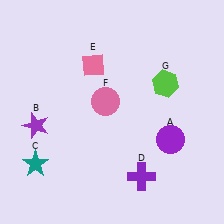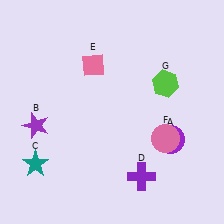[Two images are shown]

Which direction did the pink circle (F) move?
The pink circle (F) moved right.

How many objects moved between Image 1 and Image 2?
1 object moved between the two images.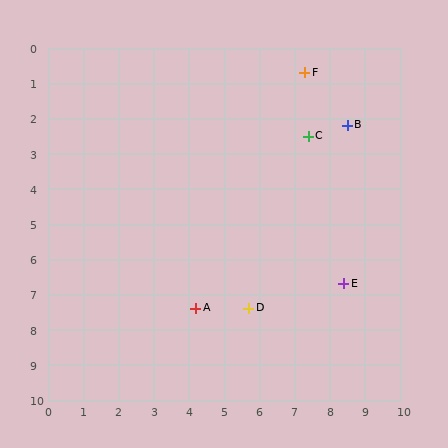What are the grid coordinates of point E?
Point E is at approximately (8.4, 6.7).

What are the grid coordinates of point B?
Point B is at approximately (8.5, 2.2).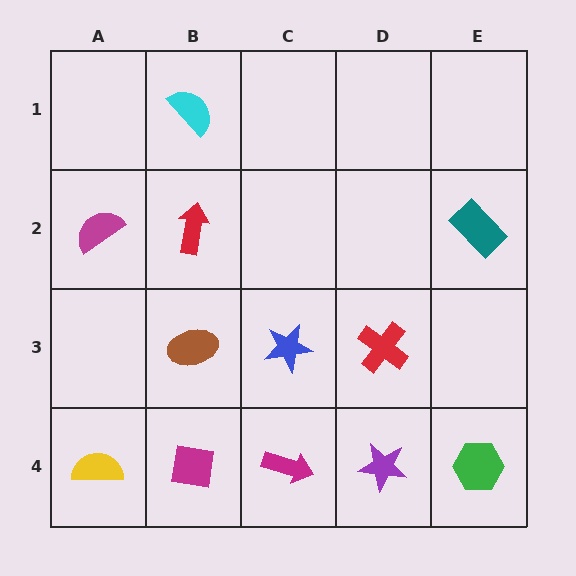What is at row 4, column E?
A green hexagon.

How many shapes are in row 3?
3 shapes.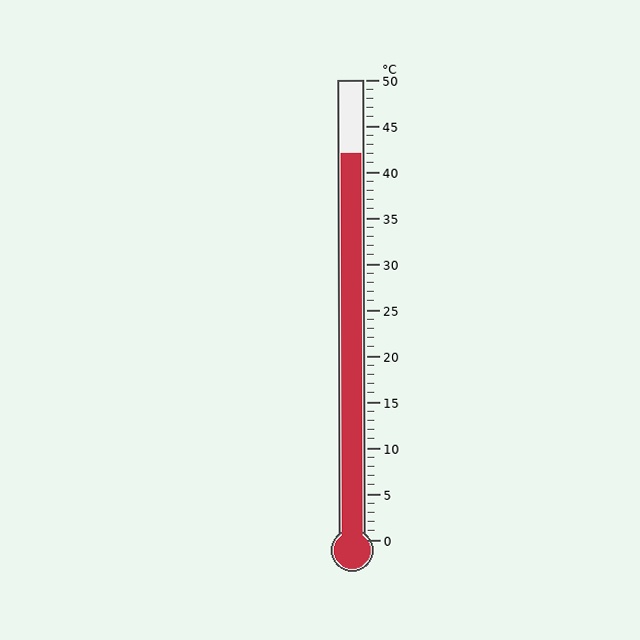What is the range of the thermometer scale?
The thermometer scale ranges from 0°C to 50°C.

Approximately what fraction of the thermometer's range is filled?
The thermometer is filled to approximately 85% of its range.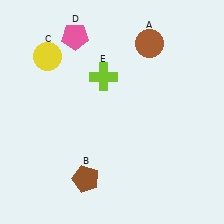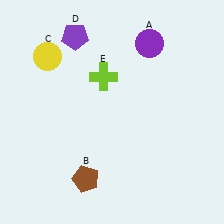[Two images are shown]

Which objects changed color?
A changed from brown to purple. D changed from pink to purple.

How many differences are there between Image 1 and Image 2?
There are 2 differences between the two images.